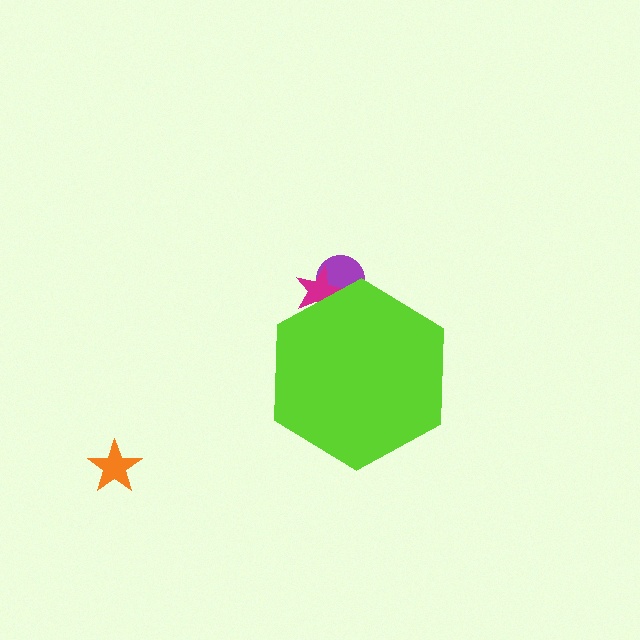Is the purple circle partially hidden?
Yes, the purple circle is partially hidden behind the lime hexagon.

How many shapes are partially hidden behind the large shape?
2 shapes are partially hidden.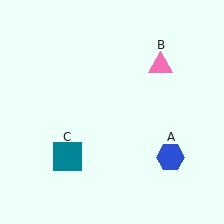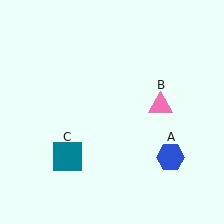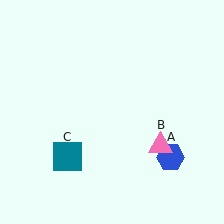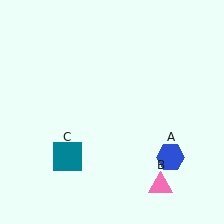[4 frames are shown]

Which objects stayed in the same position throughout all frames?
Blue hexagon (object A) and teal square (object C) remained stationary.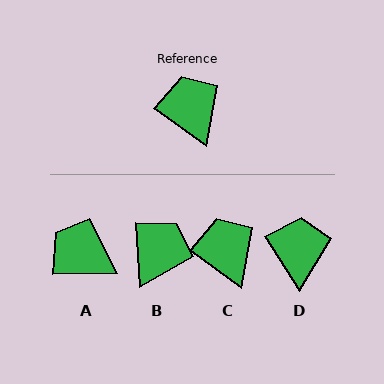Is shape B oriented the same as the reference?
No, it is off by about 50 degrees.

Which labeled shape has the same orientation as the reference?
C.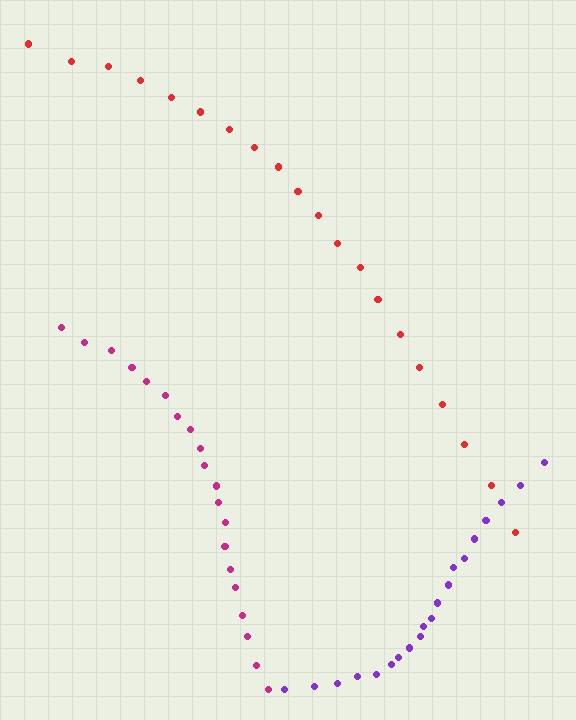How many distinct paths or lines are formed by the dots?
There are 3 distinct paths.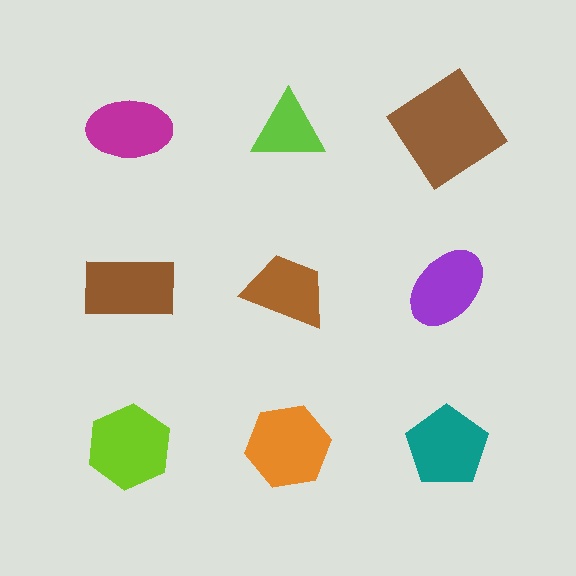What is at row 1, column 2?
A lime triangle.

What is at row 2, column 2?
A brown trapezoid.